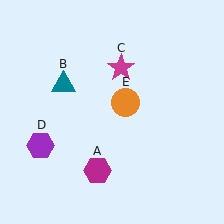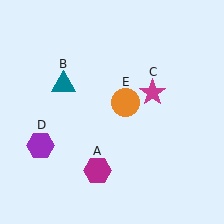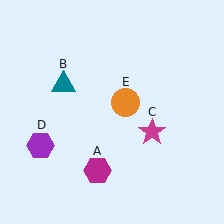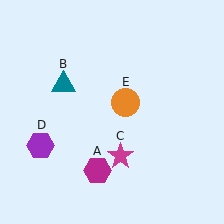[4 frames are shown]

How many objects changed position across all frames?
1 object changed position: magenta star (object C).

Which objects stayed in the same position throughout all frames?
Magenta hexagon (object A) and teal triangle (object B) and purple hexagon (object D) and orange circle (object E) remained stationary.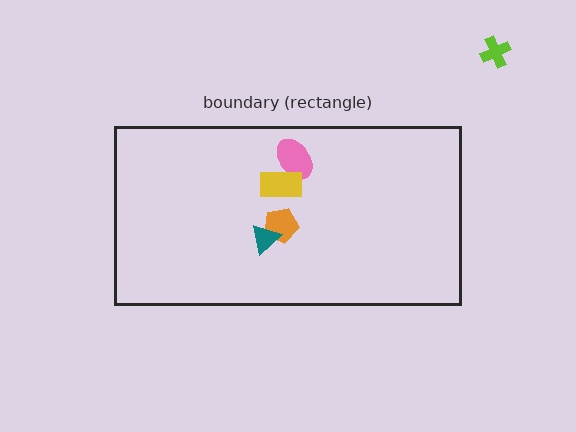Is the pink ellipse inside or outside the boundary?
Inside.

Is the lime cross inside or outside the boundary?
Outside.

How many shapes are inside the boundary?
4 inside, 1 outside.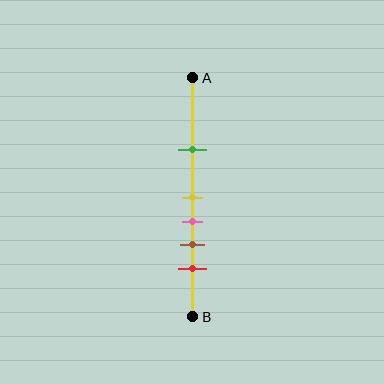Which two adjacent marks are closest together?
The yellow and pink marks are the closest adjacent pair.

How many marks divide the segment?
There are 5 marks dividing the segment.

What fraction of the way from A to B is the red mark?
The red mark is approximately 80% (0.8) of the way from A to B.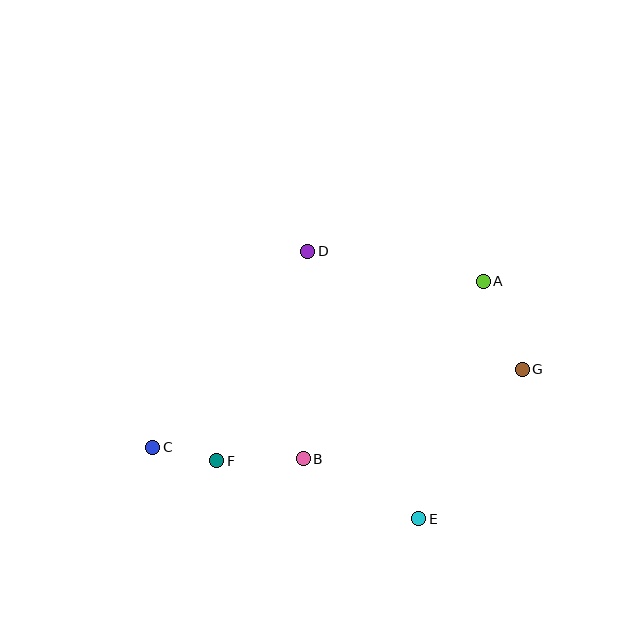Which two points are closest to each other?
Points C and F are closest to each other.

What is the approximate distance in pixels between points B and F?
The distance between B and F is approximately 87 pixels.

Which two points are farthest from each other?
Points C and G are farthest from each other.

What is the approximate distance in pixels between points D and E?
The distance between D and E is approximately 290 pixels.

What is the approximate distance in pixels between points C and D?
The distance between C and D is approximately 250 pixels.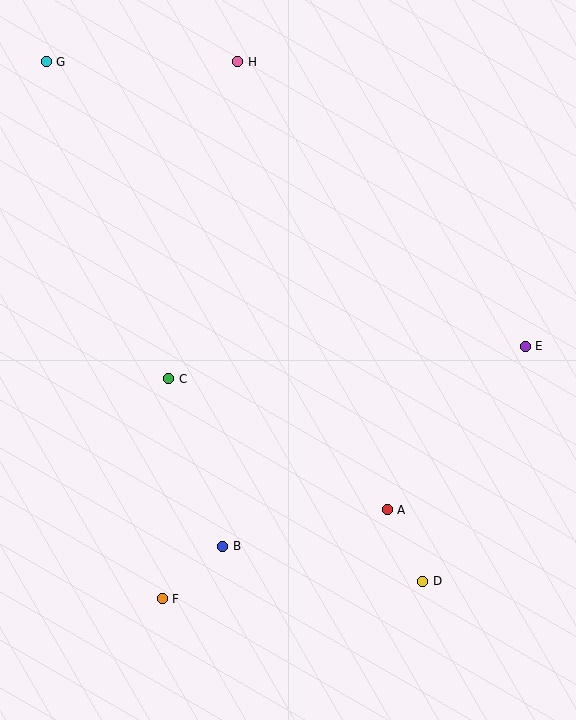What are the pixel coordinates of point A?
Point A is at (387, 510).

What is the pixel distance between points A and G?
The distance between A and G is 563 pixels.